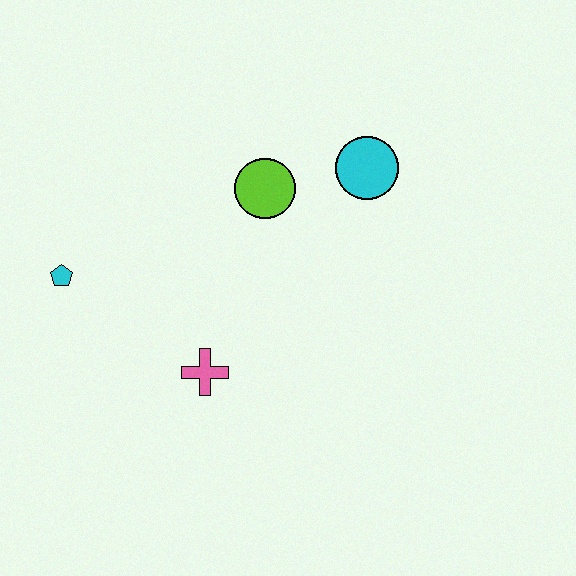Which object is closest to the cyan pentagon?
The pink cross is closest to the cyan pentagon.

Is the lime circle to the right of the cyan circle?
No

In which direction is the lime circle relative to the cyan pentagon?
The lime circle is to the right of the cyan pentagon.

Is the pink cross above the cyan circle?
No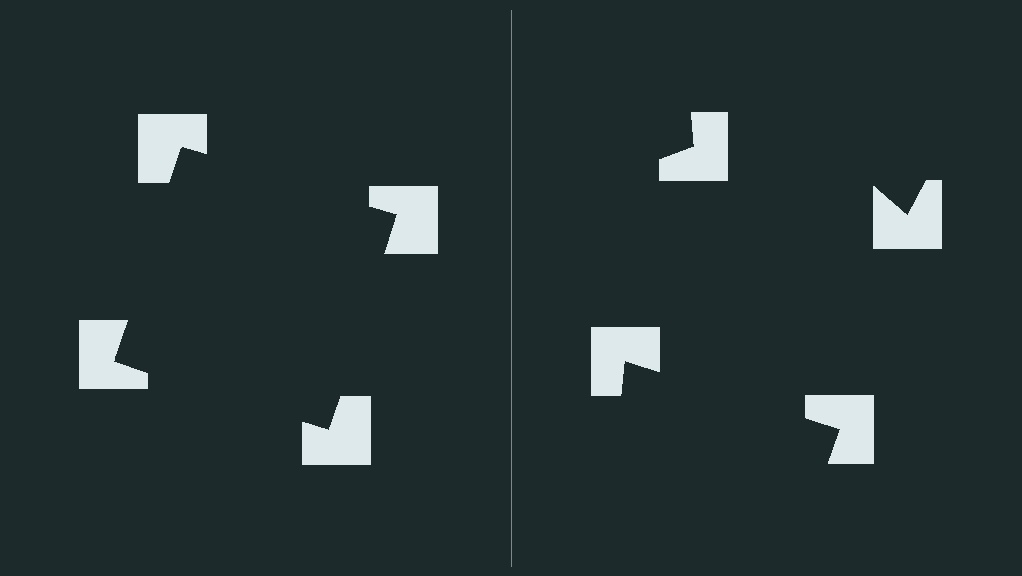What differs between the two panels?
The notched squares are positioned identically on both sides; only the wedge orientations differ. On the left they align to a square; on the right they are misaligned.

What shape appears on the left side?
An illusory square.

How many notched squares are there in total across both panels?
8 — 4 on each side.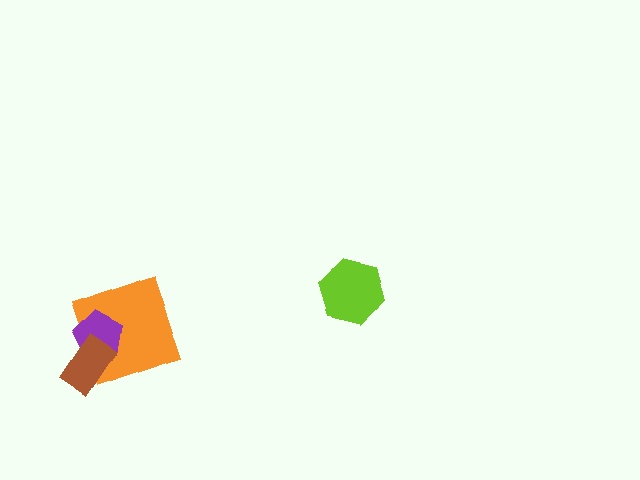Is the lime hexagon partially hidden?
No, no other shape covers it.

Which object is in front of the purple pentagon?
The brown rectangle is in front of the purple pentagon.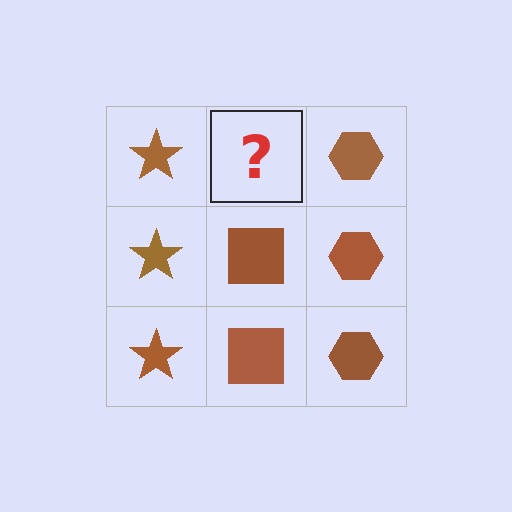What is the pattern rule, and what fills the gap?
The rule is that each column has a consistent shape. The gap should be filled with a brown square.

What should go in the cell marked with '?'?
The missing cell should contain a brown square.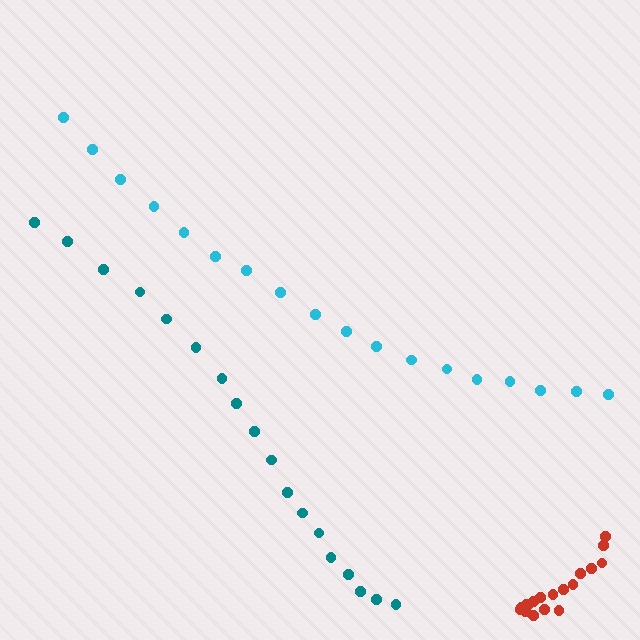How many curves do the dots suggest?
There are 3 distinct paths.